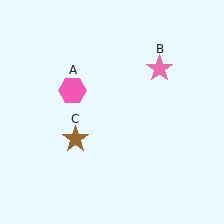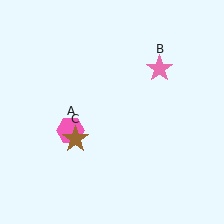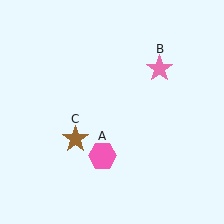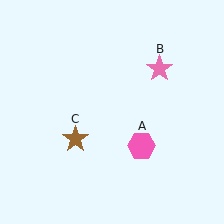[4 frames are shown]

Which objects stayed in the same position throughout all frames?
Pink star (object B) and brown star (object C) remained stationary.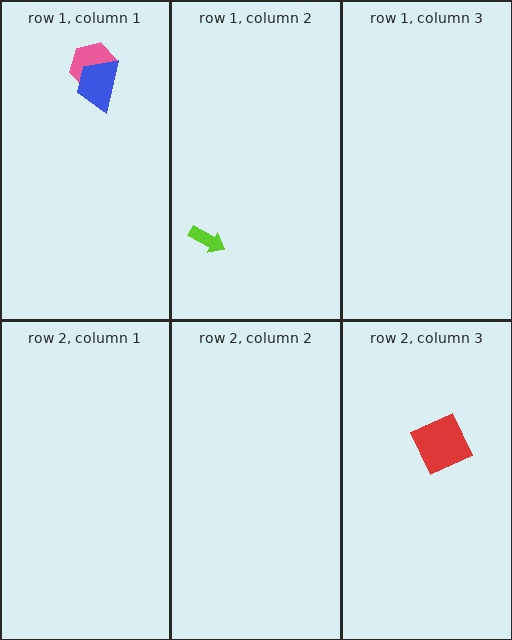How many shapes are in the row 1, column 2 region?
1.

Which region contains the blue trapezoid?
The row 1, column 1 region.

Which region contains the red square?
The row 2, column 3 region.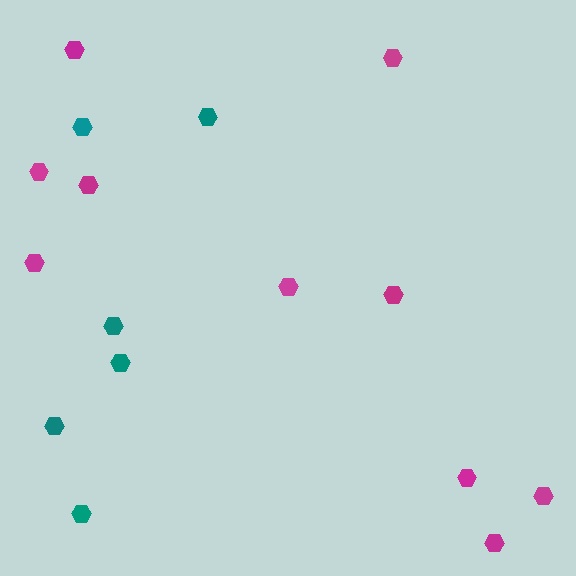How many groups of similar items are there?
There are 2 groups: one group of magenta hexagons (10) and one group of teal hexagons (6).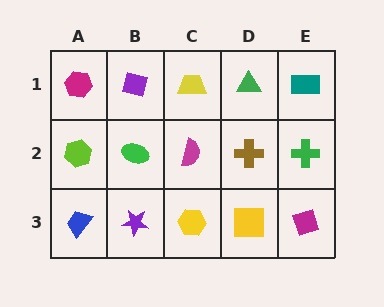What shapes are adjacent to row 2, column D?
A green triangle (row 1, column D), a yellow square (row 3, column D), a magenta semicircle (row 2, column C), a green cross (row 2, column E).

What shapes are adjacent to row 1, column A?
A lime hexagon (row 2, column A), a purple square (row 1, column B).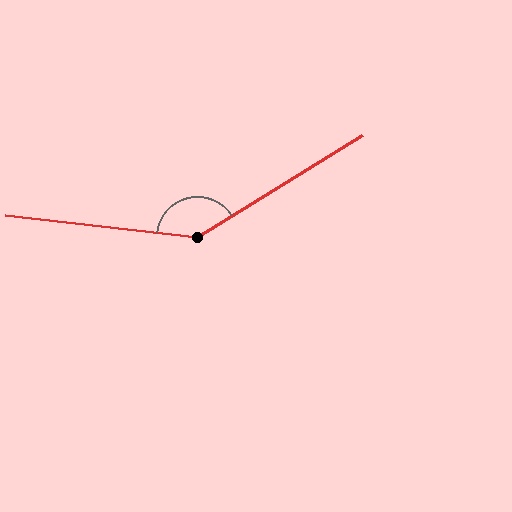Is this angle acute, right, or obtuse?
It is obtuse.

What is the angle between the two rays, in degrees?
Approximately 142 degrees.